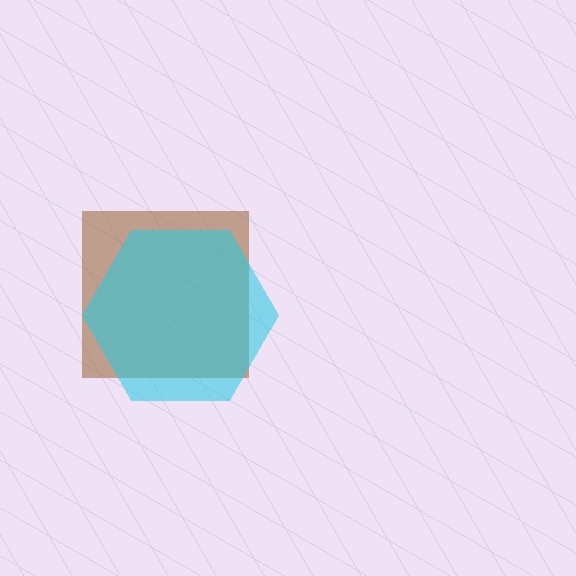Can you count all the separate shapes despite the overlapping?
Yes, there are 2 separate shapes.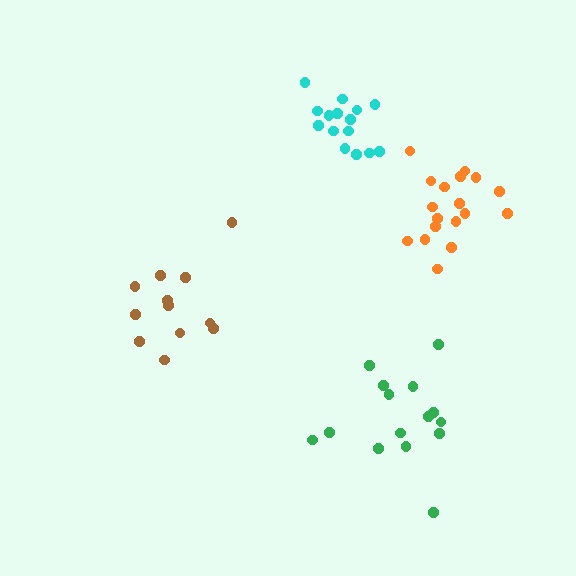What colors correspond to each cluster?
The clusters are colored: green, orange, brown, cyan.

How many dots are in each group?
Group 1: 15 dots, Group 2: 18 dots, Group 3: 12 dots, Group 4: 15 dots (60 total).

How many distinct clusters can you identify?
There are 4 distinct clusters.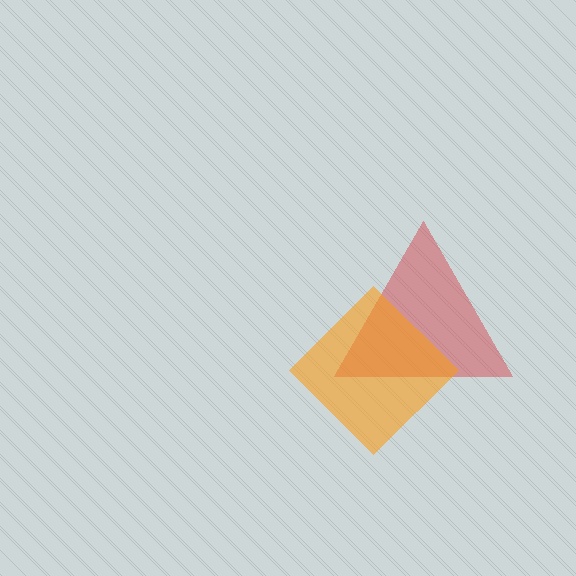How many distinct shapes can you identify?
There are 2 distinct shapes: a red triangle, an orange diamond.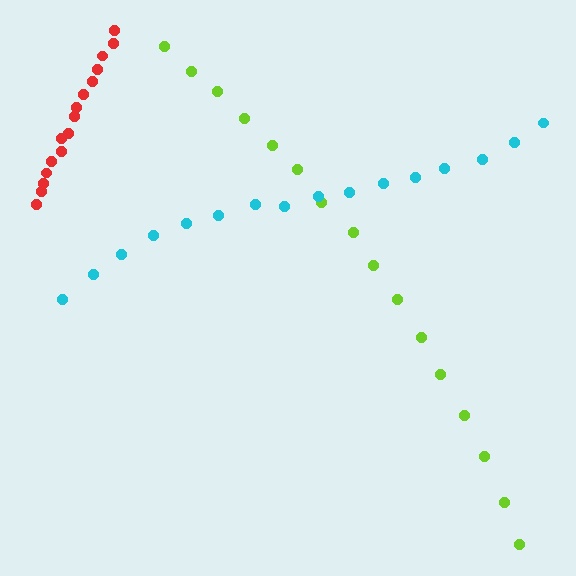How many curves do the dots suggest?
There are 3 distinct paths.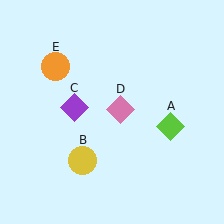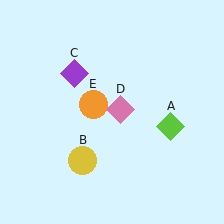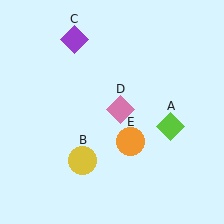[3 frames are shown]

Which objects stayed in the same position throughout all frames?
Lime diamond (object A) and yellow circle (object B) and pink diamond (object D) remained stationary.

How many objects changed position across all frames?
2 objects changed position: purple diamond (object C), orange circle (object E).